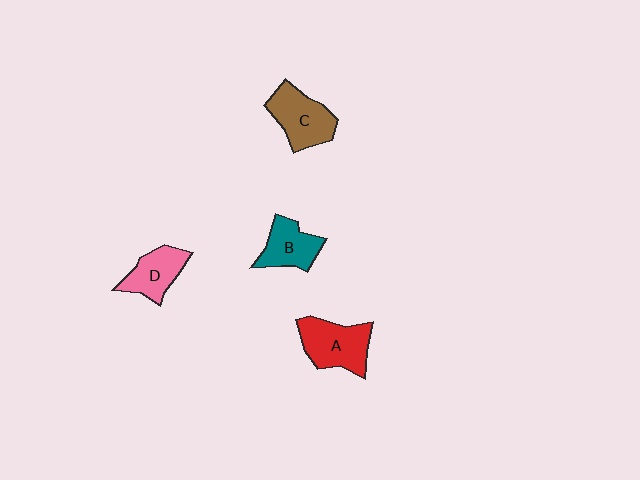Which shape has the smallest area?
Shape B (teal).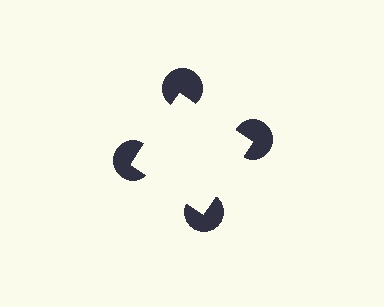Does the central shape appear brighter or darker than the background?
It typically appears slightly brighter than the background, even though no actual brightness change is drawn.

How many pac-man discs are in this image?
There are 4 — one at each vertex of the illusory square.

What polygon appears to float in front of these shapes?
An illusory square — its edges are inferred from the aligned wedge cuts in the pac-man discs, not physically drawn.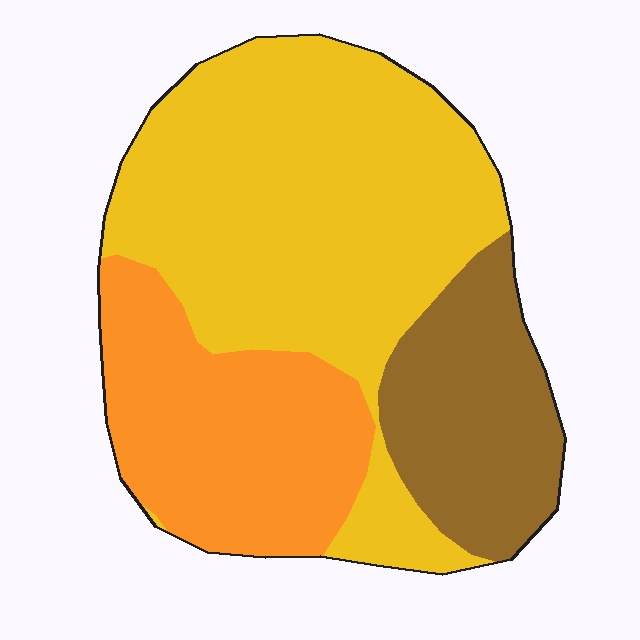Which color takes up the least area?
Brown, at roughly 20%.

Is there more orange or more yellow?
Yellow.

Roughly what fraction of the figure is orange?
Orange covers about 25% of the figure.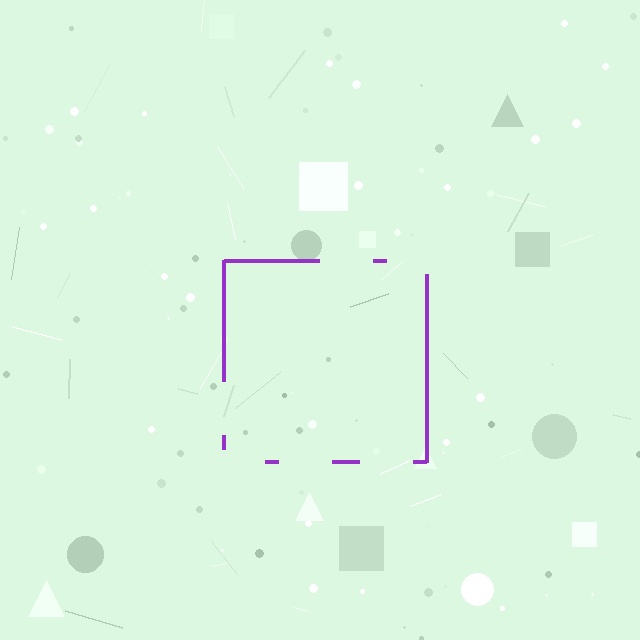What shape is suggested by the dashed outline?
The dashed outline suggests a square.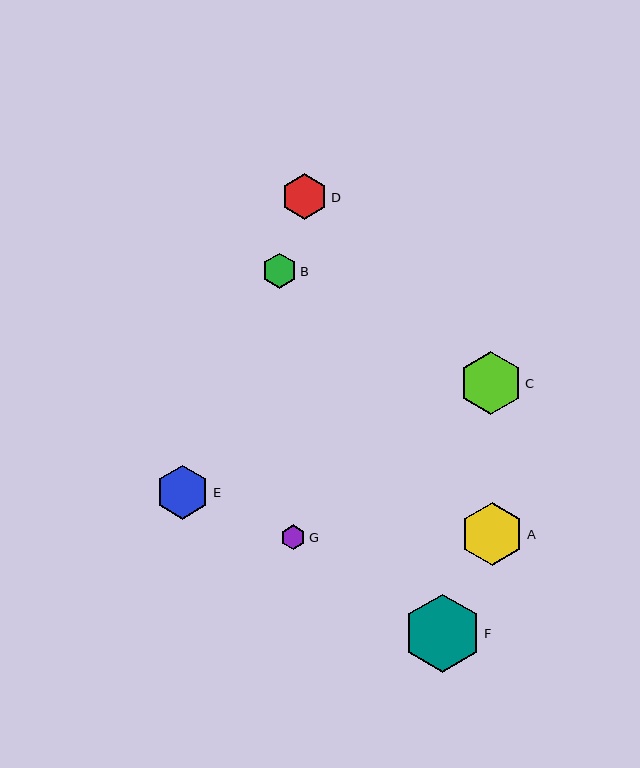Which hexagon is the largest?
Hexagon F is the largest with a size of approximately 78 pixels.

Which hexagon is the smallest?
Hexagon G is the smallest with a size of approximately 25 pixels.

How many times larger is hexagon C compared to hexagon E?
Hexagon C is approximately 1.2 times the size of hexagon E.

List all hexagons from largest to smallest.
From largest to smallest: F, A, C, E, D, B, G.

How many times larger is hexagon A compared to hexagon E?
Hexagon A is approximately 1.2 times the size of hexagon E.